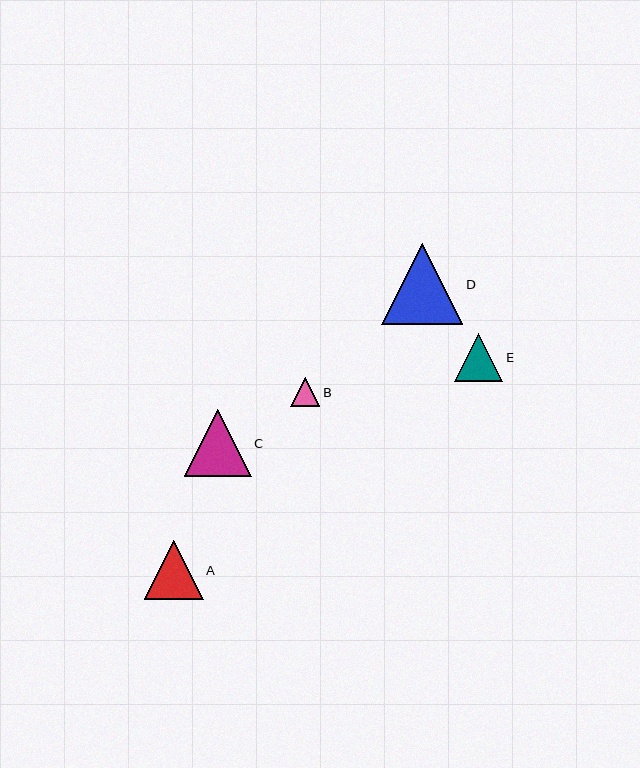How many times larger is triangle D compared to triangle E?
Triangle D is approximately 1.7 times the size of triangle E.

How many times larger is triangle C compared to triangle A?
Triangle C is approximately 1.1 times the size of triangle A.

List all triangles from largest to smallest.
From largest to smallest: D, C, A, E, B.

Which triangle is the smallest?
Triangle B is the smallest with a size of approximately 29 pixels.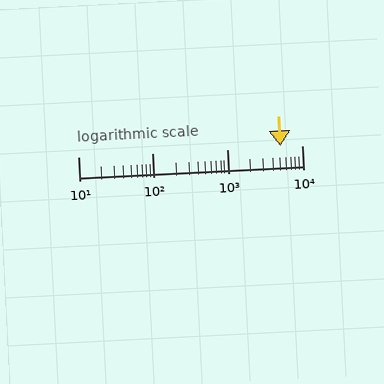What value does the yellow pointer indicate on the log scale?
The pointer indicates approximately 5100.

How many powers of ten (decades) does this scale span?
The scale spans 3 decades, from 10 to 10000.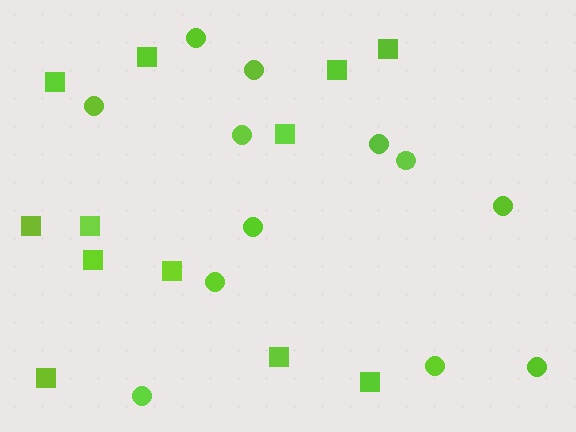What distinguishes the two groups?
There are 2 groups: one group of squares (12) and one group of circles (12).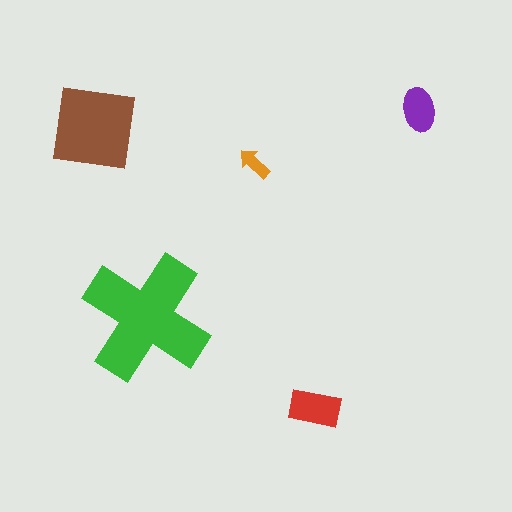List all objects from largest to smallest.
The green cross, the brown square, the red rectangle, the purple ellipse, the orange arrow.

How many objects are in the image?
There are 5 objects in the image.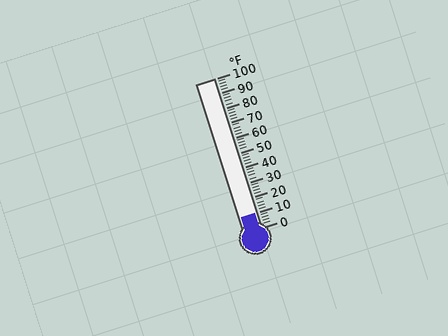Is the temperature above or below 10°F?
The temperature is at 10°F.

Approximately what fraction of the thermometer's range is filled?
The thermometer is filled to approximately 10% of its range.